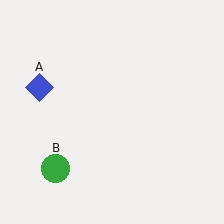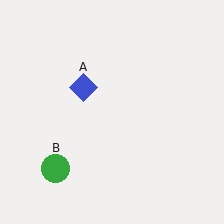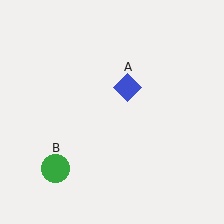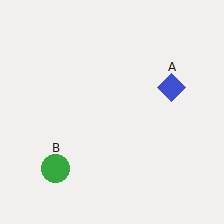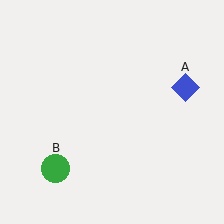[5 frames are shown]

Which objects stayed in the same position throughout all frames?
Green circle (object B) remained stationary.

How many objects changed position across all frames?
1 object changed position: blue diamond (object A).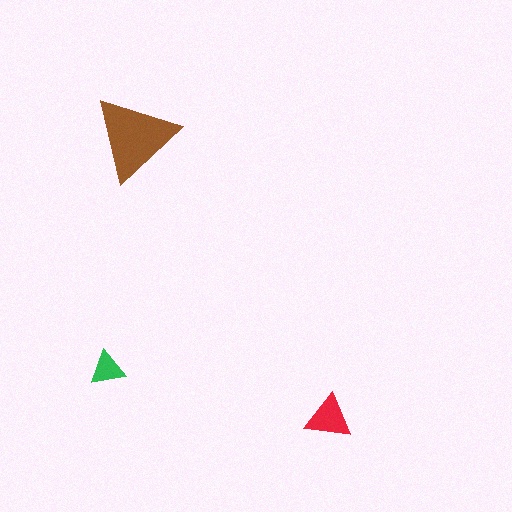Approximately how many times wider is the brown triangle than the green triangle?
About 2.5 times wider.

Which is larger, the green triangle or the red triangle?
The red one.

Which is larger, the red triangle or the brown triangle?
The brown one.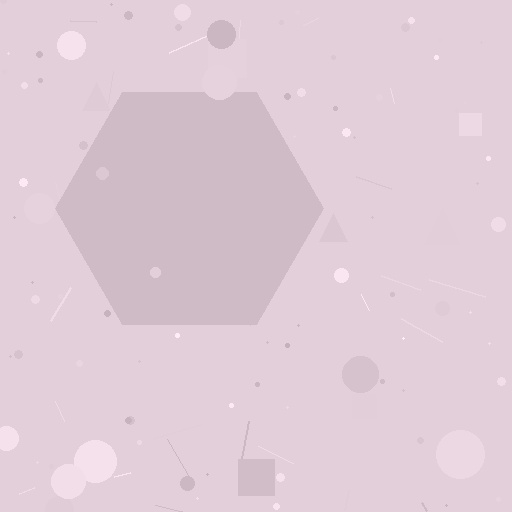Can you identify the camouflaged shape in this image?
The camouflaged shape is a hexagon.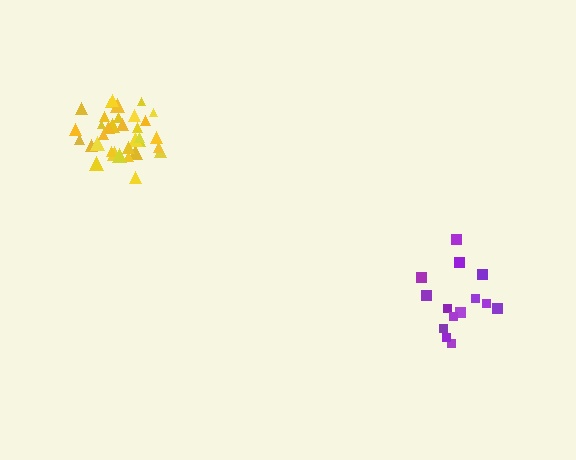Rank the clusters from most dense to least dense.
yellow, purple.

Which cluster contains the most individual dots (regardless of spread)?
Yellow (34).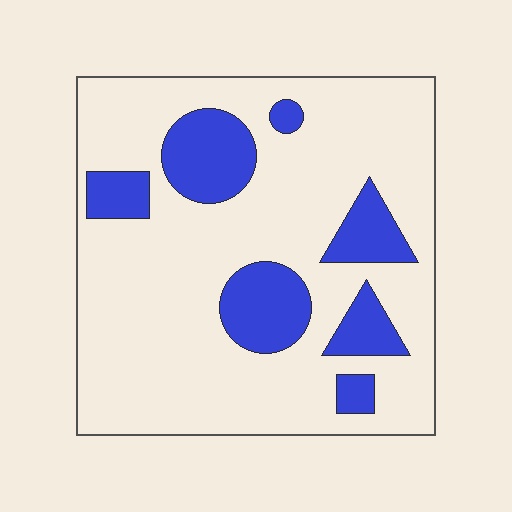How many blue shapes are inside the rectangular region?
7.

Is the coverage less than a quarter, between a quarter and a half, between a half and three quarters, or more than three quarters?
Less than a quarter.